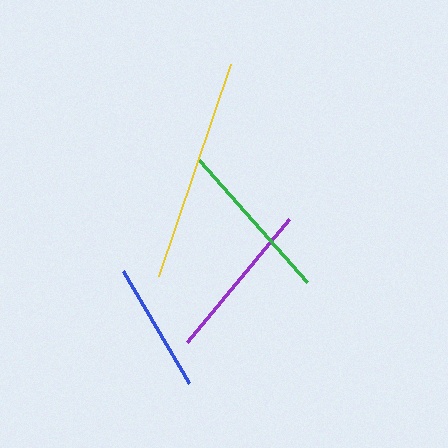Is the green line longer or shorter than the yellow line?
The yellow line is longer than the green line.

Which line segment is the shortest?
The blue line is the shortest at approximately 130 pixels.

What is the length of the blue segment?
The blue segment is approximately 130 pixels long.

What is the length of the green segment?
The green segment is approximately 162 pixels long.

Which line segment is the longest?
The yellow line is the longest at approximately 224 pixels.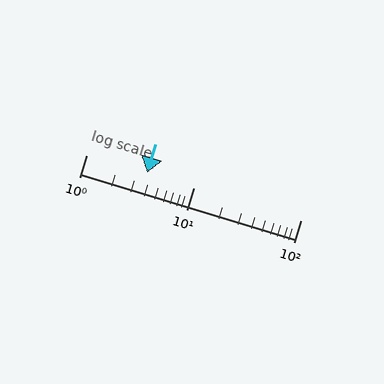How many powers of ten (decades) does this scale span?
The scale spans 2 decades, from 1 to 100.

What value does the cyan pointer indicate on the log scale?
The pointer indicates approximately 3.7.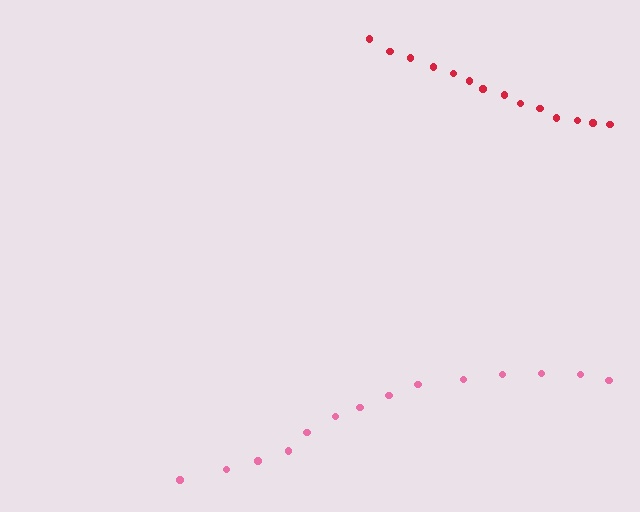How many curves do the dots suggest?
There are 2 distinct paths.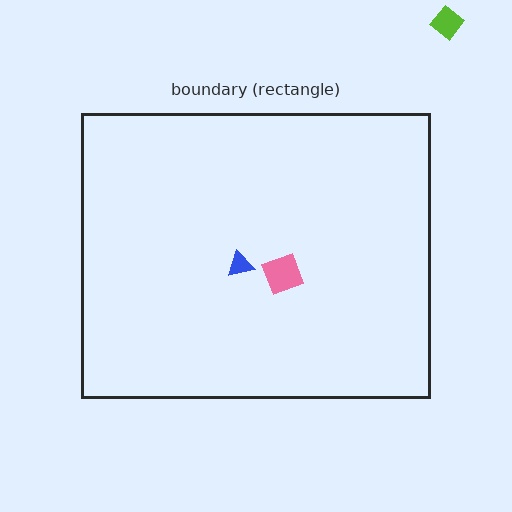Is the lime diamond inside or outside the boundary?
Outside.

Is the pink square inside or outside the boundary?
Inside.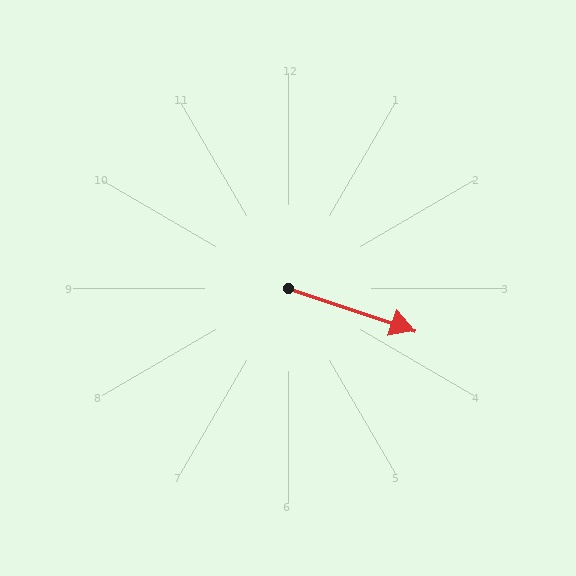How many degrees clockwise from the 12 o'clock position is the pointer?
Approximately 108 degrees.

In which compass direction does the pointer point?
East.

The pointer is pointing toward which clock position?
Roughly 4 o'clock.